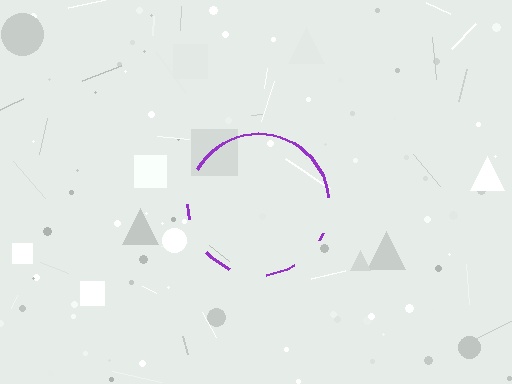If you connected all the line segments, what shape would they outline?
They would outline a circle.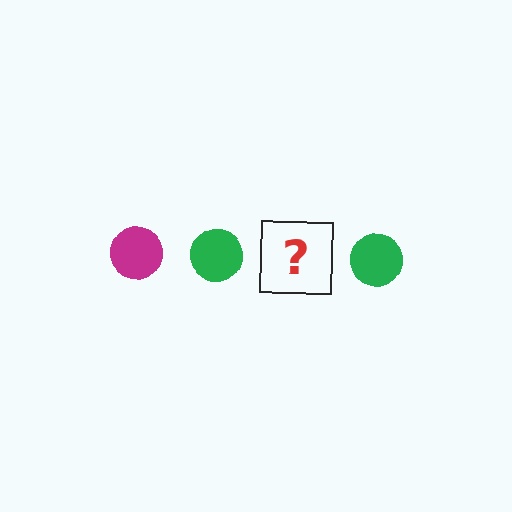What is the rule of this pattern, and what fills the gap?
The rule is that the pattern cycles through magenta, green circles. The gap should be filled with a magenta circle.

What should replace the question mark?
The question mark should be replaced with a magenta circle.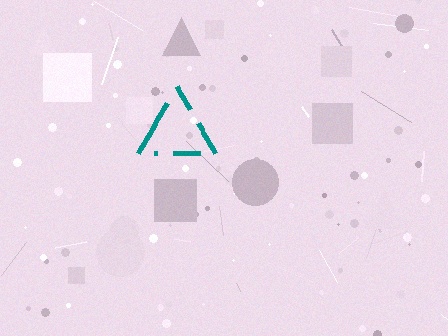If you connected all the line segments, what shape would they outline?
They would outline a triangle.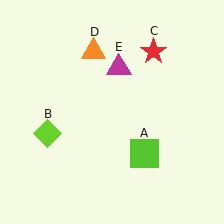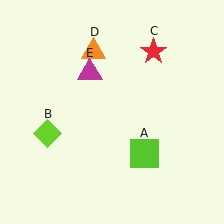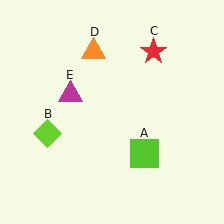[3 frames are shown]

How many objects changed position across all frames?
1 object changed position: magenta triangle (object E).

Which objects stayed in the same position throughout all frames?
Lime square (object A) and lime diamond (object B) and red star (object C) and orange triangle (object D) remained stationary.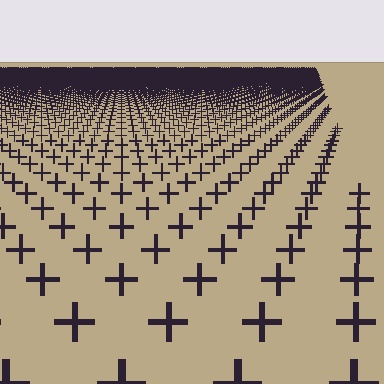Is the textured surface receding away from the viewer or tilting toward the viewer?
The surface is receding away from the viewer. Texture elements get smaller and denser toward the top.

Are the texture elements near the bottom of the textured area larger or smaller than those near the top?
Larger. Near the bottom, elements are closer to the viewer and appear at a bigger on-screen size.